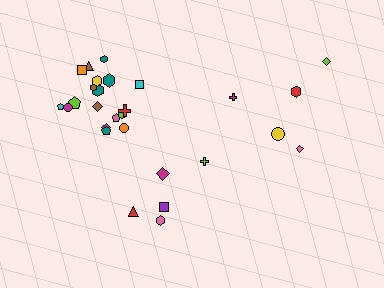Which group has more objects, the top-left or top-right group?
The top-left group.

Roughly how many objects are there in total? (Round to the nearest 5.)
Roughly 30 objects in total.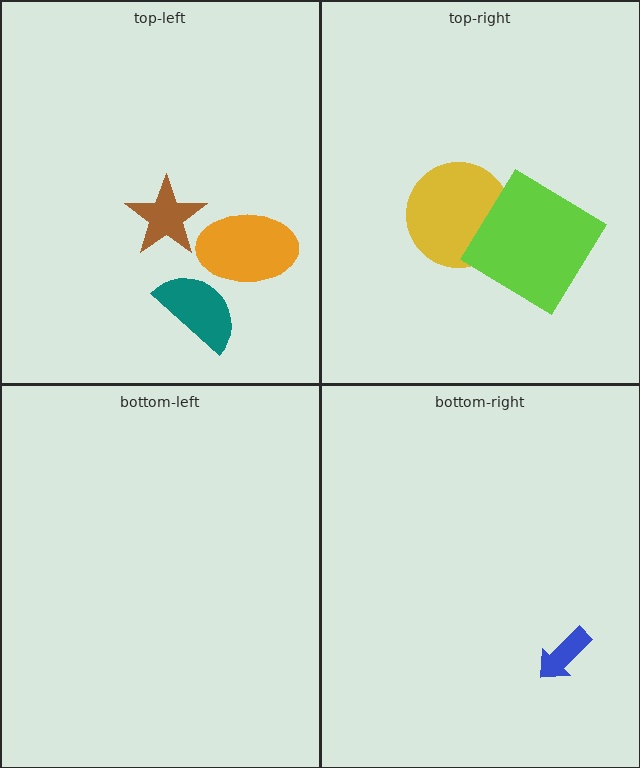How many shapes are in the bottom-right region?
1.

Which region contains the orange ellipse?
The top-left region.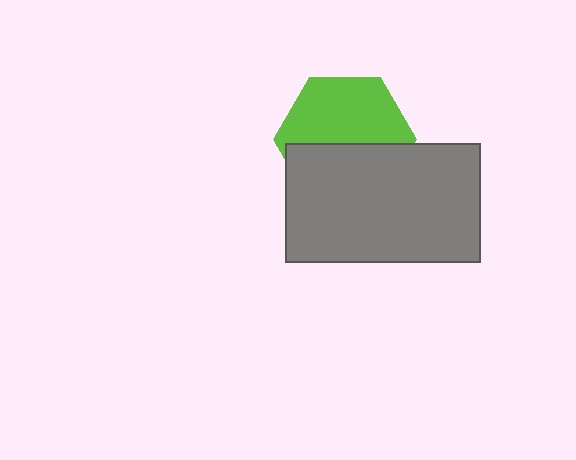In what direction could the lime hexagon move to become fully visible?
The lime hexagon could move up. That would shift it out from behind the gray rectangle entirely.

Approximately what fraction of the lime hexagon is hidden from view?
Roughly 45% of the lime hexagon is hidden behind the gray rectangle.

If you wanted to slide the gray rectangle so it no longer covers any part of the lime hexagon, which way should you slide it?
Slide it down — that is the most direct way to separate the two shapes.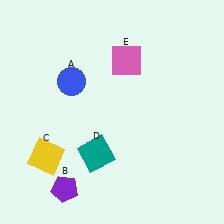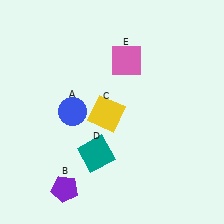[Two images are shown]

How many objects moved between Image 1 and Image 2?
2 objects moved between the two images.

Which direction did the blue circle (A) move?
The blue circle (A) moved down.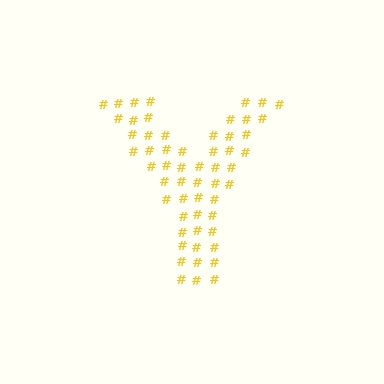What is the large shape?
The large shape is the letter Y.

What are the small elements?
The small elements are hash symbols.